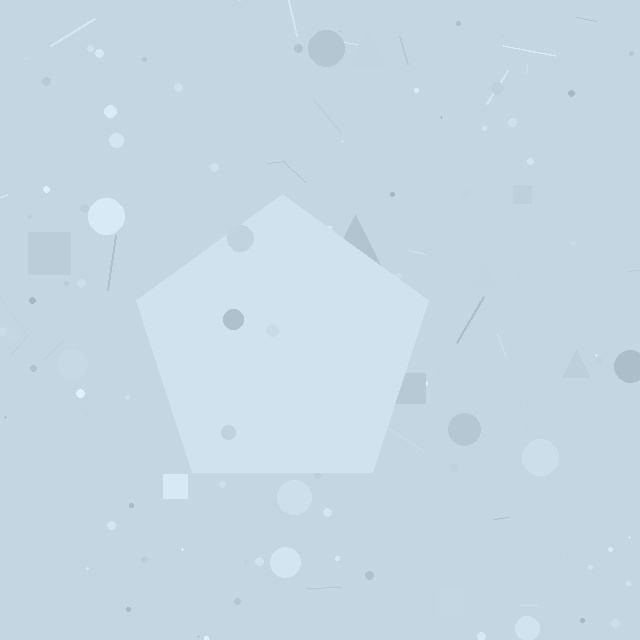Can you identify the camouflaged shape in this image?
The camouflaged shape is a pentagon.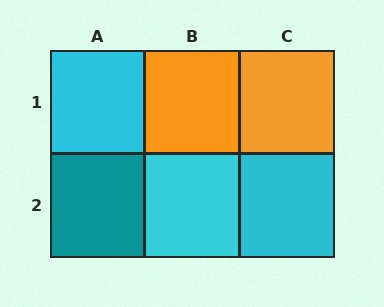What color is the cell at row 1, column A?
Cyan.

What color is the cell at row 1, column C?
Orange.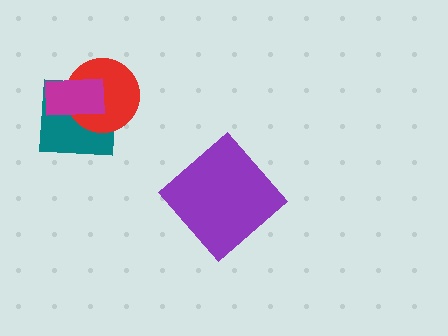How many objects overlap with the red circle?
2 objects overlap with the red circle.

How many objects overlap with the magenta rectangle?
2 objects overlap with the magenta rectangle.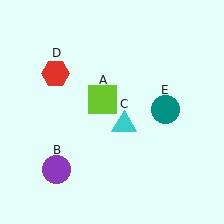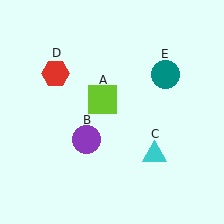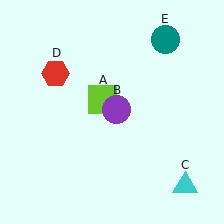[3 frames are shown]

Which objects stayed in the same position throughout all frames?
Lime square (object A) and red hexagon (object D) remained stationary.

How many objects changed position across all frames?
3 objects changed position: purple circle (object B), cyan triangle (object C), teal circle (object E).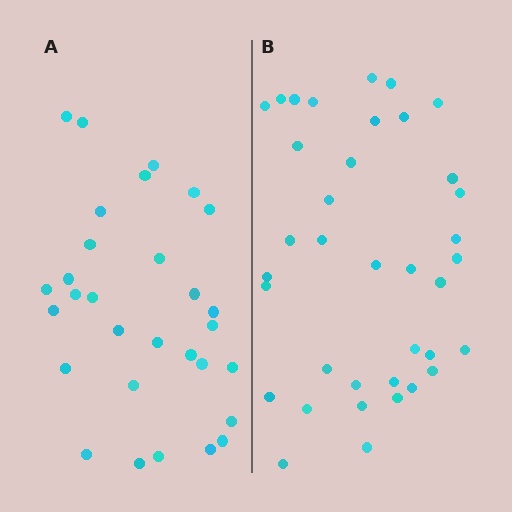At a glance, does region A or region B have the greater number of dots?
Region B (the right region) has more dots.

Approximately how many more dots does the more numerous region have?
Region B has roughly 8 or so more dots than region A.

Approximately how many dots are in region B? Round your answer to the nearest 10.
About 40 dots. (The exact count is 37, which rounds to 40.)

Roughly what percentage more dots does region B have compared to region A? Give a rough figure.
About 25% more.